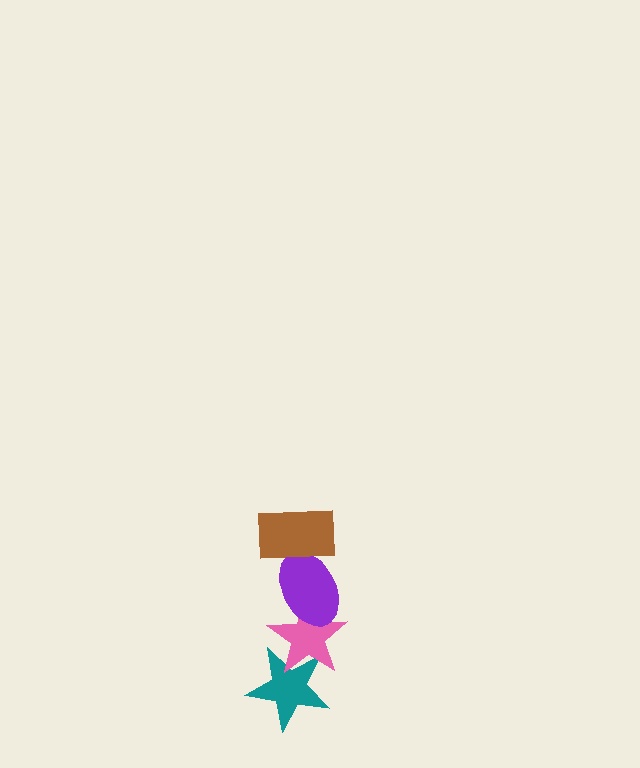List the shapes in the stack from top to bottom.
From top to bottom: the brown rectangle, the purple ellipse, the pink star, the teal star.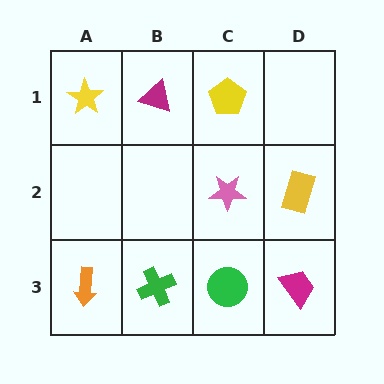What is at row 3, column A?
An orange arrow.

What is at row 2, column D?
A yellow rectangle.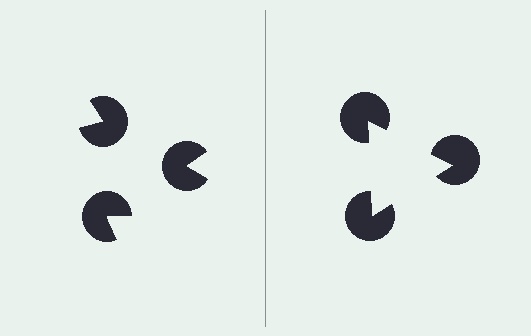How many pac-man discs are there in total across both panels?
6 — 3 on each side.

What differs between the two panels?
The pac-man discs are positioned identically on both sides; only the wedge orientations differ. On the right they align to a triangle; on the left they are misaligned.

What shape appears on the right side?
An illusory triangle.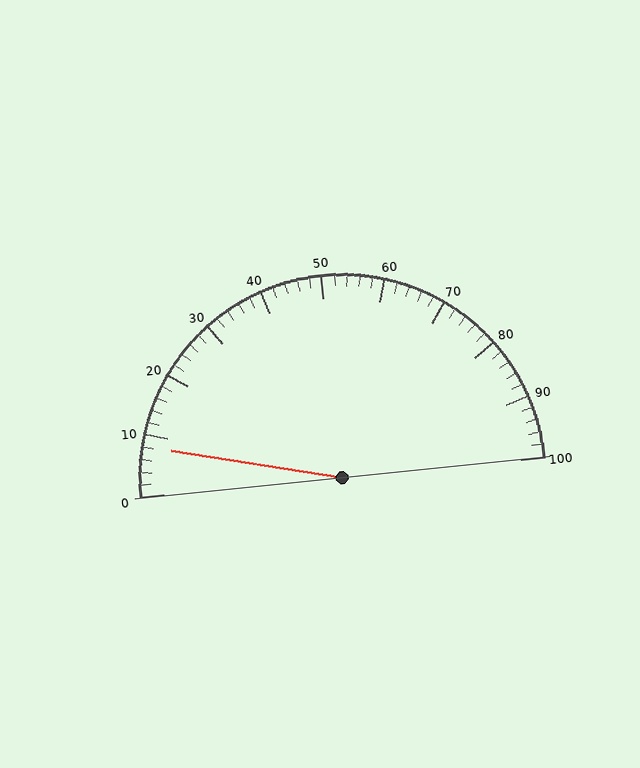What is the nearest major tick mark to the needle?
The nearest major tick mark is 10.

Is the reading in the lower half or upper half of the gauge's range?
The reading is in the lower half of the range (0 to 100).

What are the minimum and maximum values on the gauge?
The gauge ranges from 0 to 100.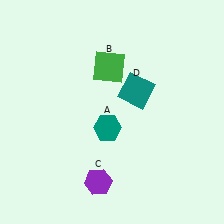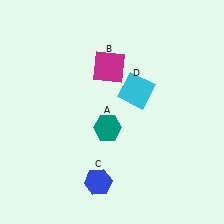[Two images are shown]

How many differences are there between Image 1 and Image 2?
There are 3 differences between the two images.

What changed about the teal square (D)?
In Image 1, D is teal. In Image 2, it changed to cyan.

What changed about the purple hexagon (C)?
In Image 1, C is purple. In Image 2, it changed to blue.